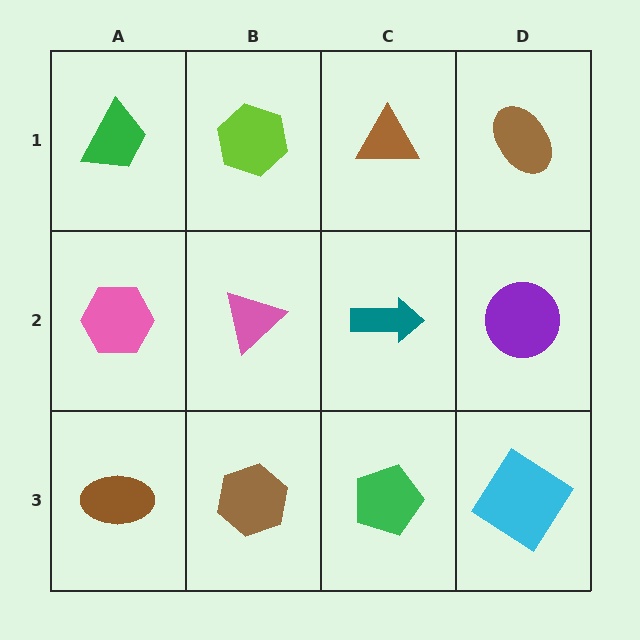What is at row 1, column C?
A brown triangle.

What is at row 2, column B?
A pink triangle.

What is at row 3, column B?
A brown hexagon.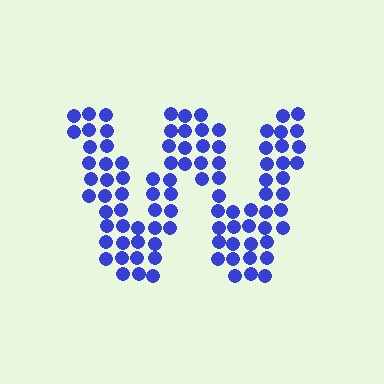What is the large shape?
The large shape is the letter W.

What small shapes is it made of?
It is made of small circles.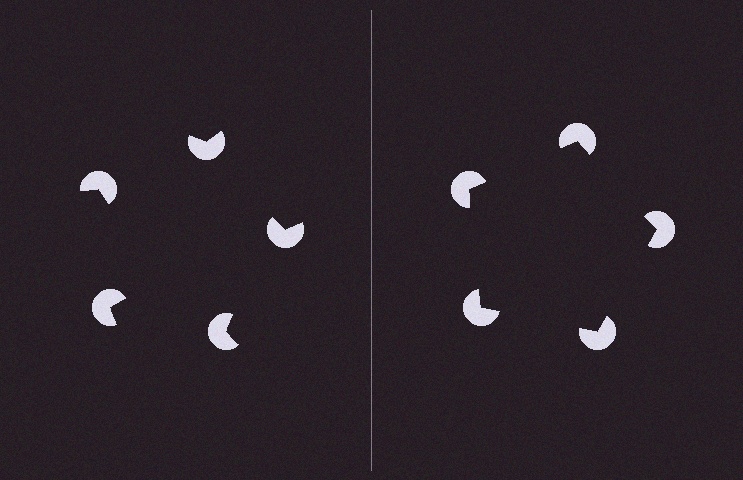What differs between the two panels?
The pac-man discs are positioned identically on both sides; only the wedge orientations differ. On the right they align to a pentagon; on the left they are misaligned.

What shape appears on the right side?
An illusory pentagon.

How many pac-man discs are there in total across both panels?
10 — 5 on each side.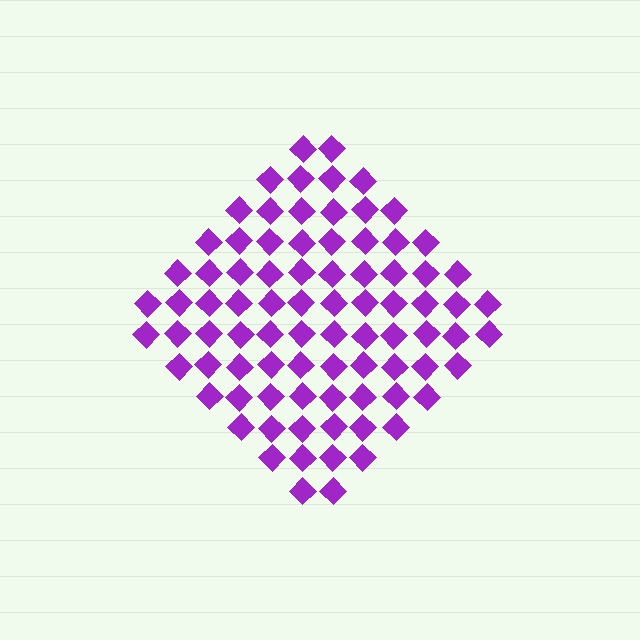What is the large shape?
The large shape is a diamond.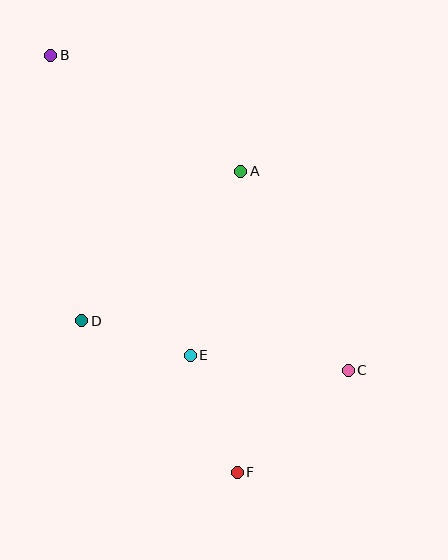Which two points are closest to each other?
Points D and E are closest to each other.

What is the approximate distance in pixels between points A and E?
The distance between A and E is approximately 191 pixels.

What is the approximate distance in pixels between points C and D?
The distance between C and D is approximately 271 pixels.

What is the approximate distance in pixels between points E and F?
The distance between E and F is approximately 126 pixels.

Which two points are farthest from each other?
Points B and F are farthest from each other.